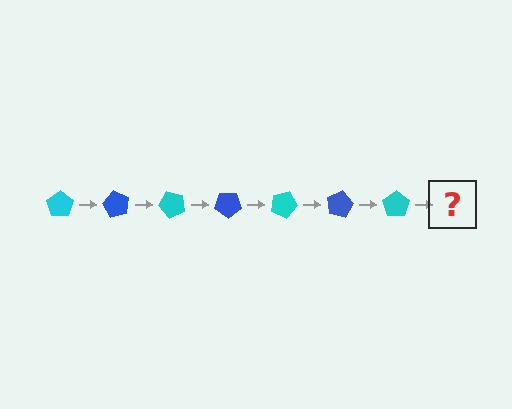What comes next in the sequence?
The next element should be a blue pentagon, rotated 420 degrees from the start.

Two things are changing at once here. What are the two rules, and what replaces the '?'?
The two rules are that it rotates 60 degrees each step and the color cycles through cyan and blue. The '?' should be a blue pentagon, rotated 420 degrees from the start.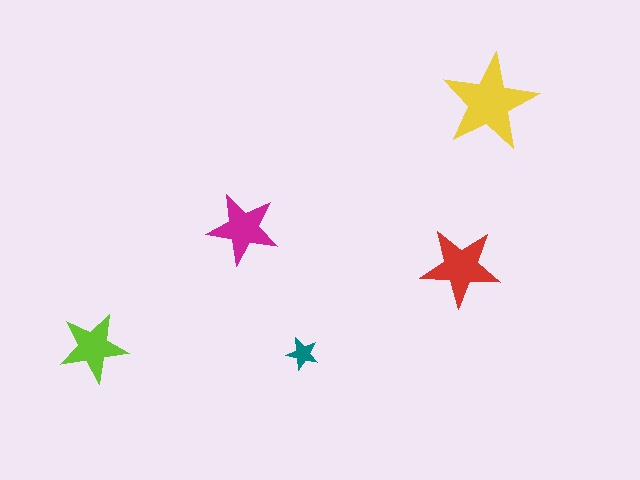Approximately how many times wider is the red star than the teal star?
About 2.5 times wider.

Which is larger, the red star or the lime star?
The red one.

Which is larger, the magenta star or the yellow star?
The yellow one.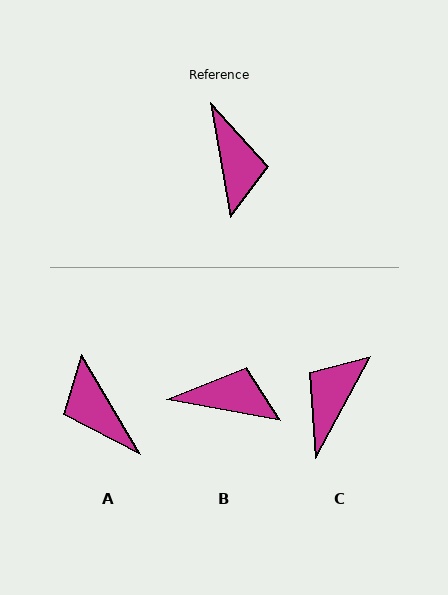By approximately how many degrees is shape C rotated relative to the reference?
Approximately 141 degrees counter-clockwise.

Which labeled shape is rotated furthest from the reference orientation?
A, about 160 degrees away.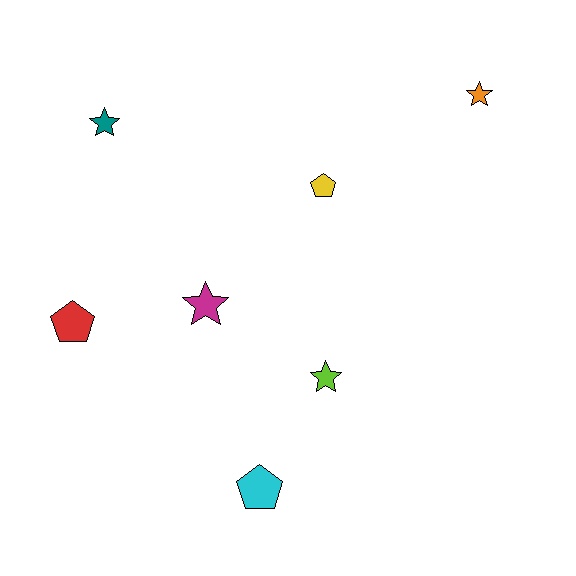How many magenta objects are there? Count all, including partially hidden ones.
There is 1 magenta object.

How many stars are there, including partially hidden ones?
There are 4 stars.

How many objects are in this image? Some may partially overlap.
There are 7 objects.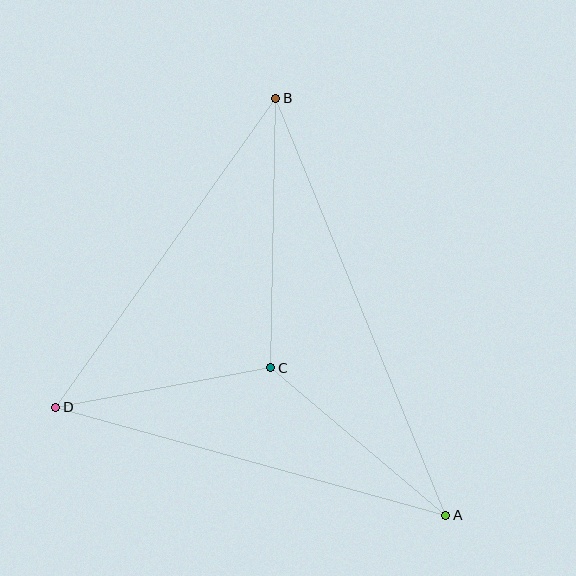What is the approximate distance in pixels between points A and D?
The distance between A and D is approximately 405 pixels.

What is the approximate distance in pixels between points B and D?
The distance between B and D is approximately 380 pixels.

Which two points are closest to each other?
Points C and D are closest to each other.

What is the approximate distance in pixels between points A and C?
The distance between A and C is approximately 229 pixels.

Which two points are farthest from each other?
Points A and B are farthest from each other.